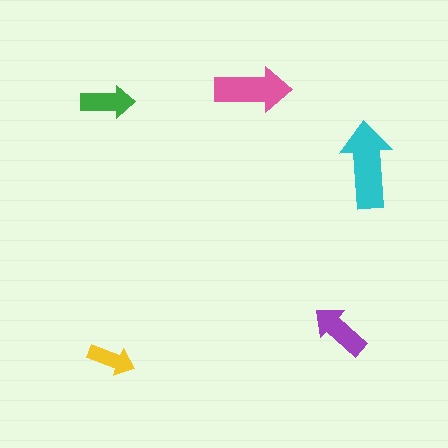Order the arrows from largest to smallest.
the cyan one, the pink one, the purple one, the green one, the yellow one.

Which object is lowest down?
The yellow arrow is bottommost.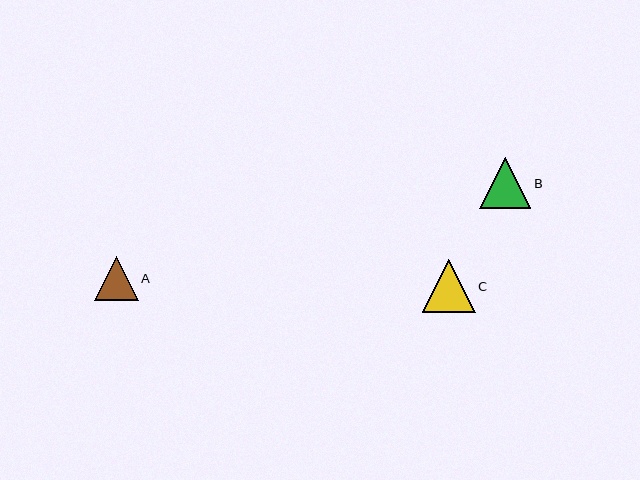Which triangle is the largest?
Triangle C is the largest with a size of approximately 53 pixels.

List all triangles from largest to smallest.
From largest to smallest: C, B, A.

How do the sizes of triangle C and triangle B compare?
Triangle C and triangle B are approximately the same size.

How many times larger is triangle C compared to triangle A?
Triangle C is approximately 1.2 times the size of triangle A.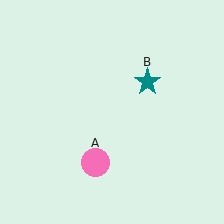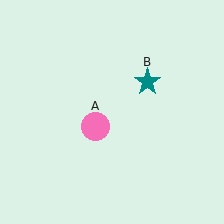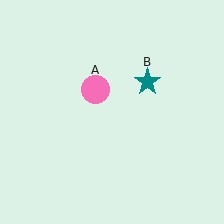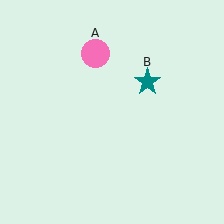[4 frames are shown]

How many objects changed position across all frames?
1 object changed position: pink circle (object A).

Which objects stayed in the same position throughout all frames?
Teal star (object B) remained stationary.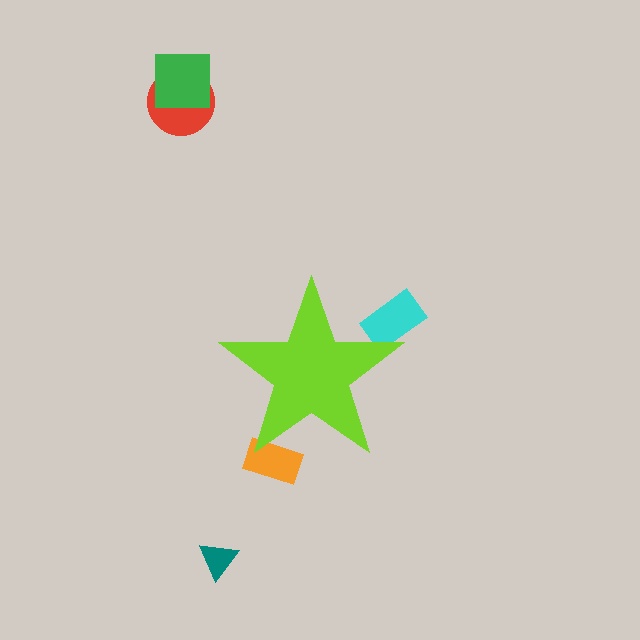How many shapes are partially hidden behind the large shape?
2 shapes are partially hidden.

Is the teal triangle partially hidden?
No, the teal triangle is fully visible.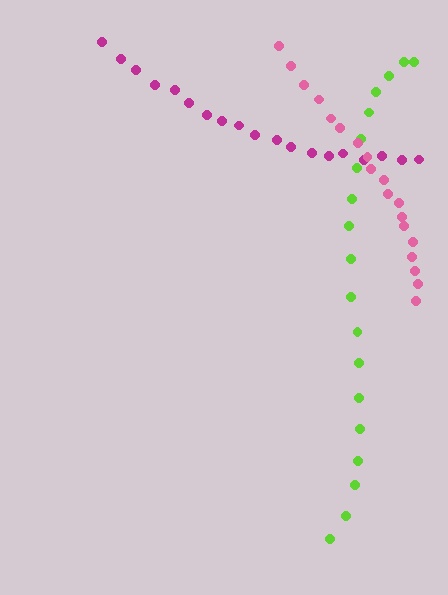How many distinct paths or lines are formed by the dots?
There are 3 distinct paths.